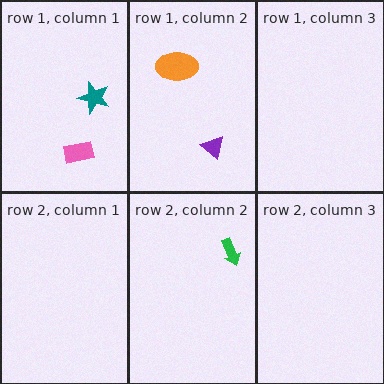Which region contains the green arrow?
The row 2, column 2 region.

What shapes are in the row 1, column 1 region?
The pink rectangle, the teal star.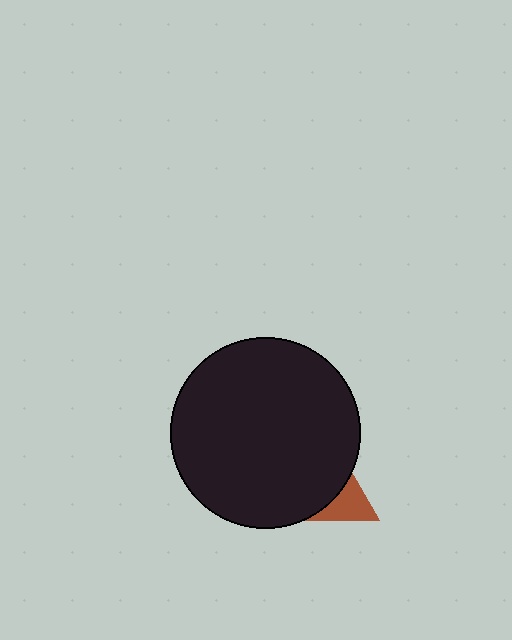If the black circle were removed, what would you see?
You would see the complete brown triangle.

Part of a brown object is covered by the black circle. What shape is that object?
It is a triangle.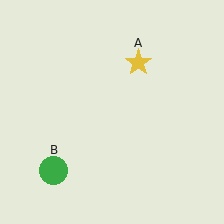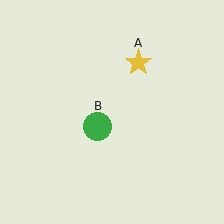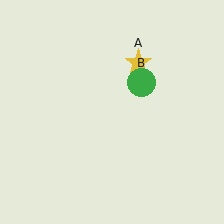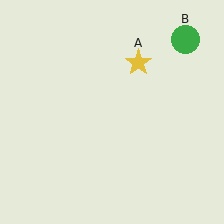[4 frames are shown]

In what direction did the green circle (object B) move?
The green circle (object B) moved up and to the right.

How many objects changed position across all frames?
1 object changed position: green circle (object B).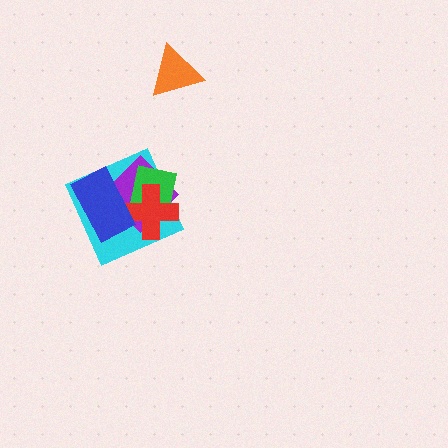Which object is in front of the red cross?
The blue rectangle is in front of the red cross.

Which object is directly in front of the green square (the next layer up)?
The red cross is directly in front of the green square.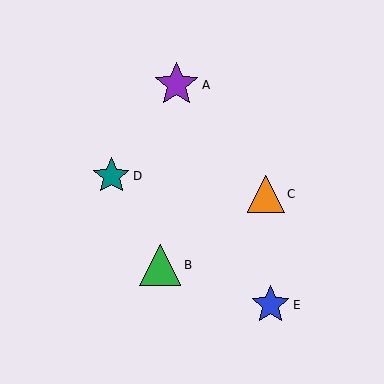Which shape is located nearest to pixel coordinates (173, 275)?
The green triangle (labeled B) at (160, 265) is nearest to that location.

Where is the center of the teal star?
The center of the teal star is at (111, 176).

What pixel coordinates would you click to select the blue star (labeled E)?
Click at (271, 305) to select the blue star E.